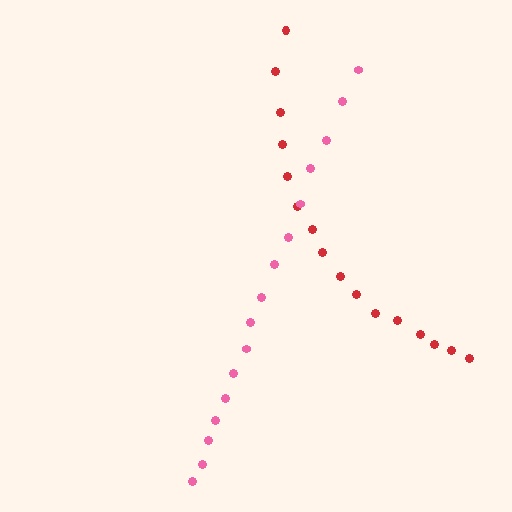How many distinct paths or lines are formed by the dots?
There are 2 distinct paths.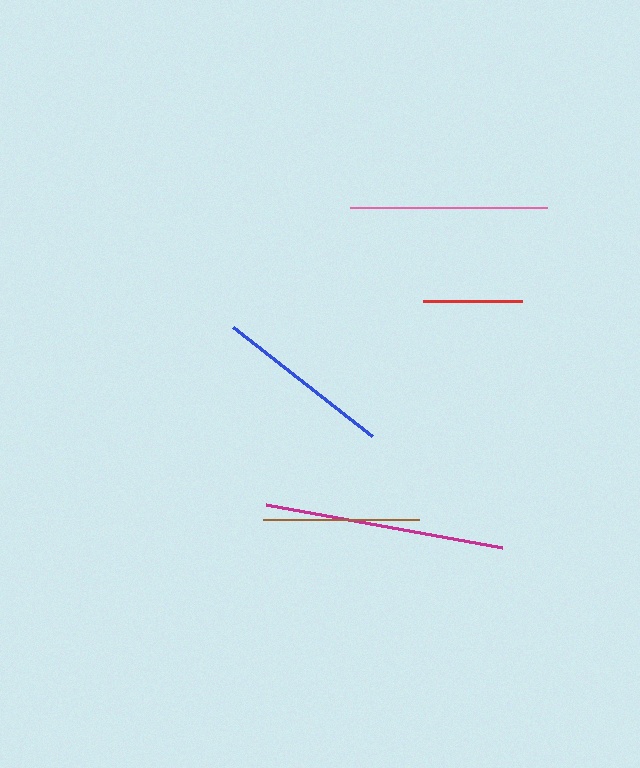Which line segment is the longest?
The magenta line is the longest at approximately 240 pixels.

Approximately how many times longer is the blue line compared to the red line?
The blue line is approximately 1.8 times the length of the red line.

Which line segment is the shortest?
The red line is the shortest at approximately 99 pixels.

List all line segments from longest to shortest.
From longest to shortest: magenta, pink, blue, brown, red.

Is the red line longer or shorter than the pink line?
The pink line is longer than the red line.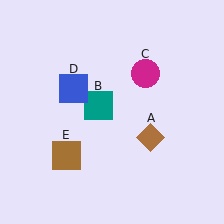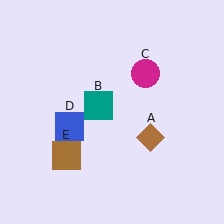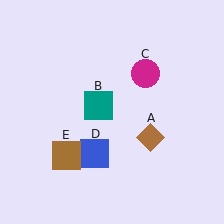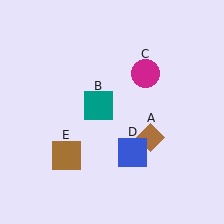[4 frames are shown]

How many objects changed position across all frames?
1 object changed position: blue square (object D).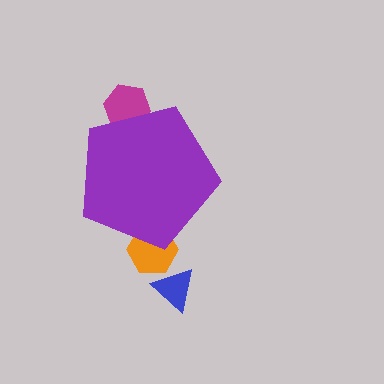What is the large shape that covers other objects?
A purple pentagon.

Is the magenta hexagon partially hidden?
Yes, the magenta hexagon is partially hidden behind the purple pentagon.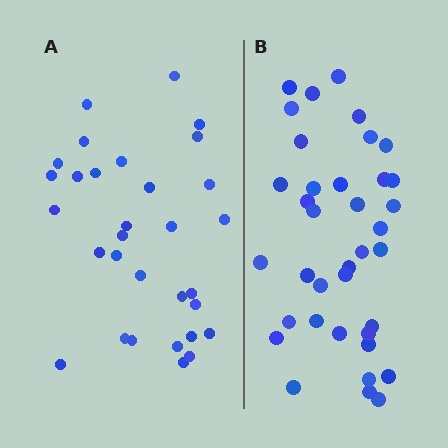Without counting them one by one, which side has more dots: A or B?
Region B (the right region) has more dots.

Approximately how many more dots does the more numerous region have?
Region B has about 6 more dots than region A.